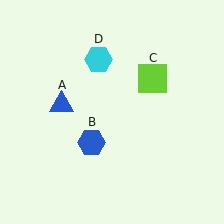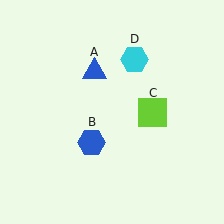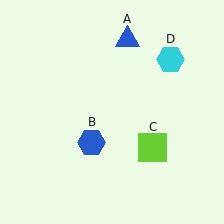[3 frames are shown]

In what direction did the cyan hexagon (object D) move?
The cyan hexagon (object D) moved right.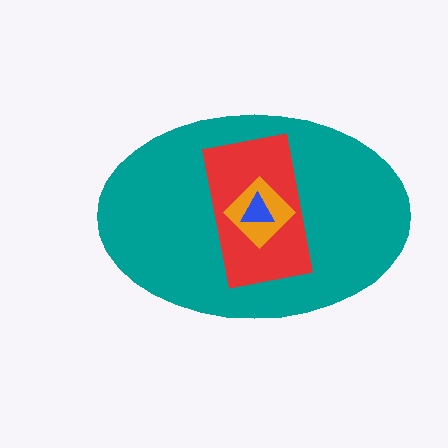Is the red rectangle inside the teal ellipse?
Yes.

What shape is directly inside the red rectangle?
The orange diamond.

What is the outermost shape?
The teal ellipse.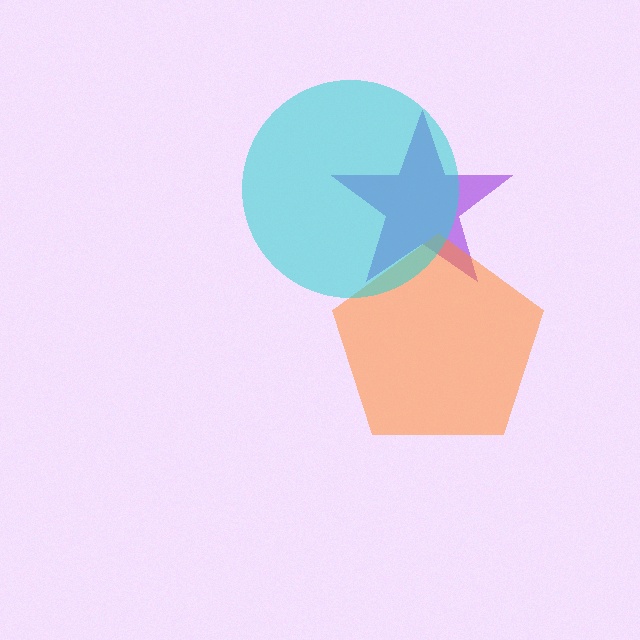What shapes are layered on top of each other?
The layered shapes are: a purple star, an orange pentagon, a cyan circle.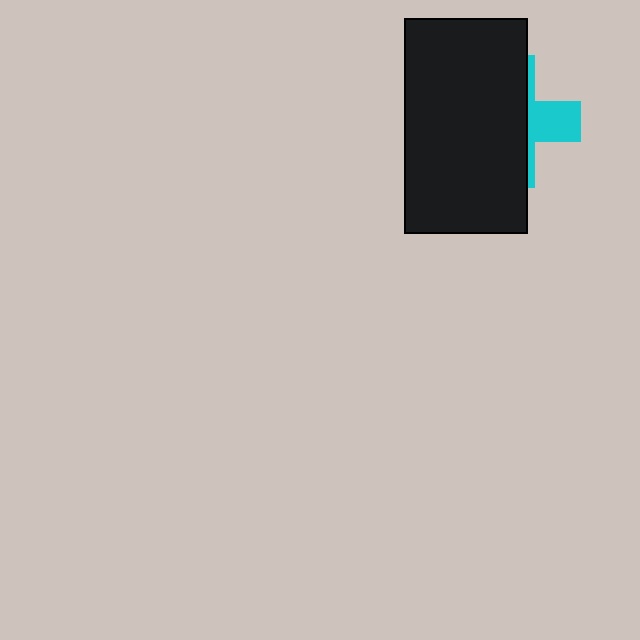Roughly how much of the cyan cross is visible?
A small part of it is visible (roughly 31%).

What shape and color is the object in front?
The object in front is a black rectangle.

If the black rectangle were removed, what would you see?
You would see the complete cyan cross.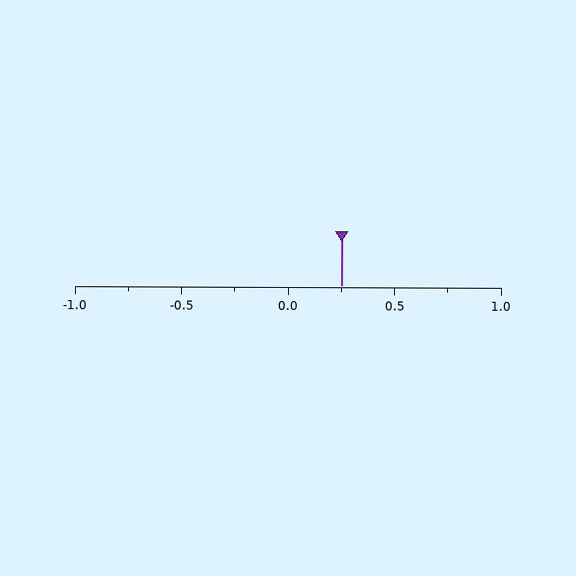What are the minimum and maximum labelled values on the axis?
The axis runs from -1.0 to 1.0.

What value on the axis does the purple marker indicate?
The marker indicates approximately 0.25.